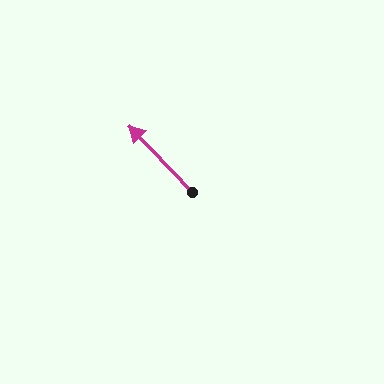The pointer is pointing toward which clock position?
Roughly 11 o'clock.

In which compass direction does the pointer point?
Northwest.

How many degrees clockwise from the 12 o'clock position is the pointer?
Approximately 317 degrees.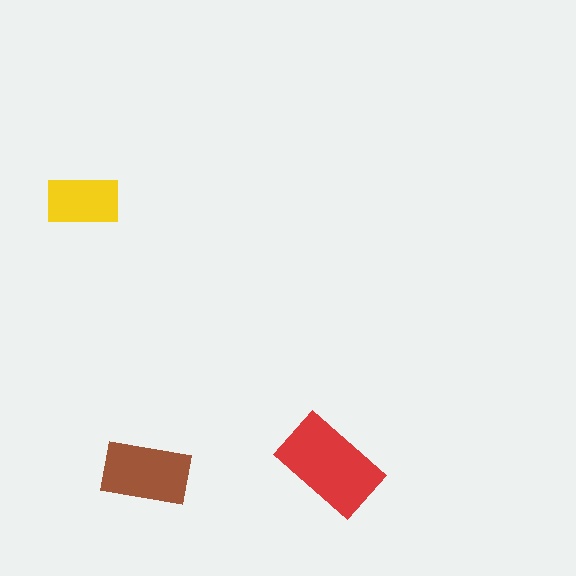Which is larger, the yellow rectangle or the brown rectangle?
The brown one.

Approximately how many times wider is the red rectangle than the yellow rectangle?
About 1.5 times wider.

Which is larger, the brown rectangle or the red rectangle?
The red one.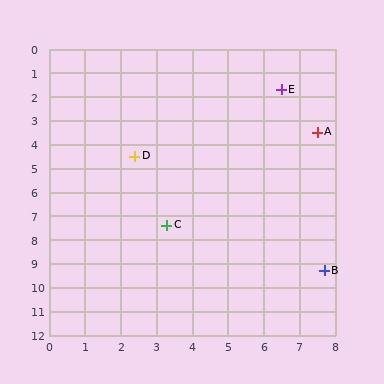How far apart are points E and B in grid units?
Points E and B are about 7.7 grid units apart.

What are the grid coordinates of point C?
Point C is at approximately (3.3, 7.4).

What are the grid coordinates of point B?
Point B is at approximately (7.7, 9.3).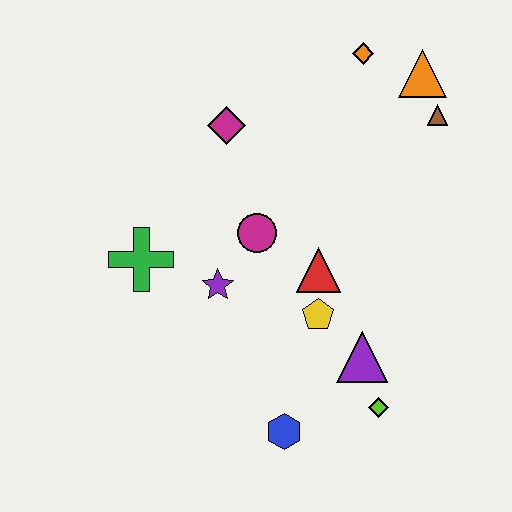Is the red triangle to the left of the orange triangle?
Yes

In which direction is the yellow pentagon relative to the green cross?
The yellow pentagon is to the right of the green cross.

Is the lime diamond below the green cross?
Yes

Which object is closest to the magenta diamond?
The magenta circle is closest to the magenta diamond.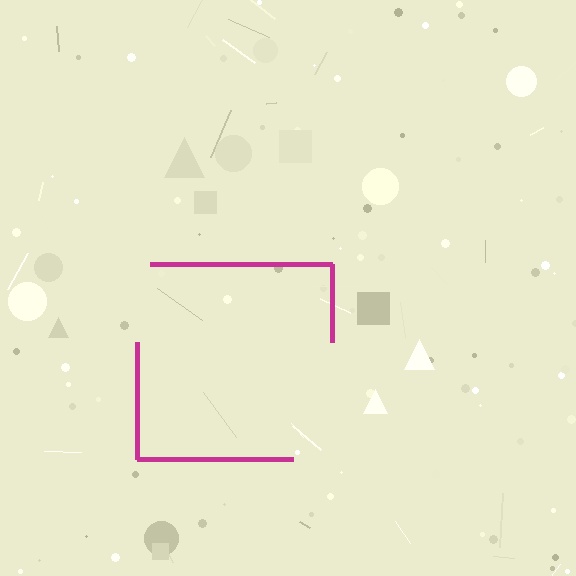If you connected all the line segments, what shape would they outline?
They would outline a square.